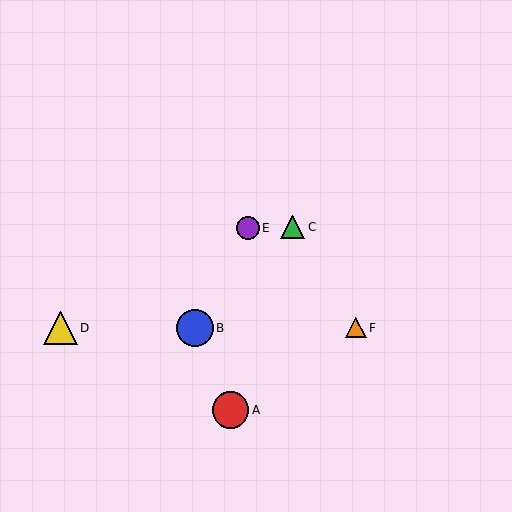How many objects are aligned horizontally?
3 objects (B, D, F) are aligned horizontally.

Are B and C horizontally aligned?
No, B is at y≈328 and C is at y≈227.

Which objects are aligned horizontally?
Objects B, D, F are aligned horizontally.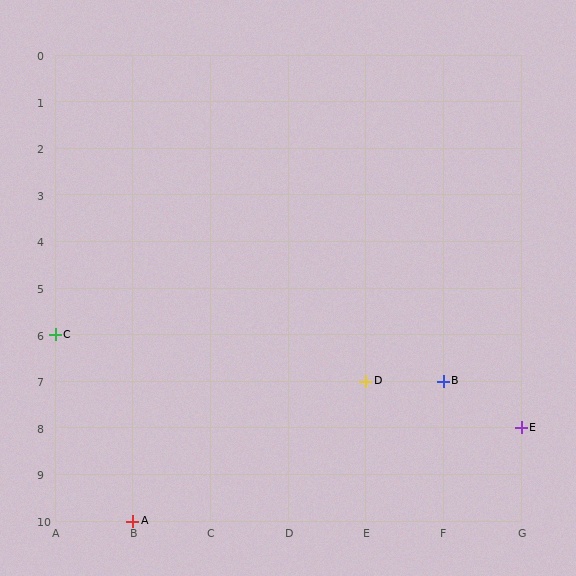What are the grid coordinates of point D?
Point D is at grid coordinates (E, 7).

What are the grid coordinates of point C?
Point C is at grid coordinates (A, 6).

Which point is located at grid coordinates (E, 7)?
Point D is at (E, 7).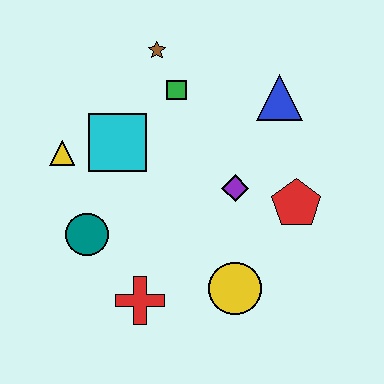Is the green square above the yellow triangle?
Yes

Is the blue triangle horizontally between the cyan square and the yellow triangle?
No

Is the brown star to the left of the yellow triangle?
No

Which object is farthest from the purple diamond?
The yellow triangle is farthest from the purple diamond.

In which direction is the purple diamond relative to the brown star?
The purple diamond is below the brown star.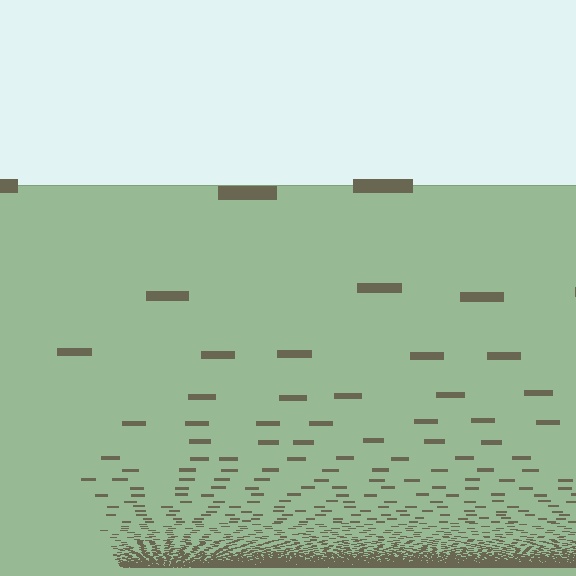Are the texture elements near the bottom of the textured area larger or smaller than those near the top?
Smaller. The gradient is inverted — elements near the bottom are smaller and denser.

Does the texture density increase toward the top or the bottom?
Density increases toward the bottom.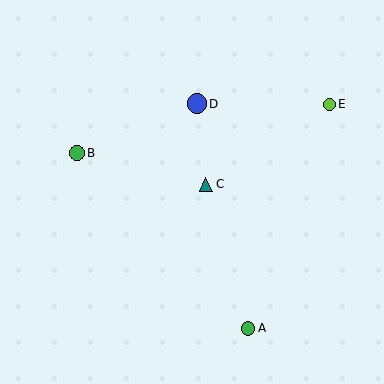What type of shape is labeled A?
Shape A is a green circle.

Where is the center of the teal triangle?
The center of the teal triangle is at (206, 184).